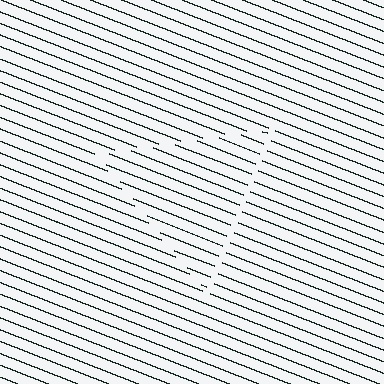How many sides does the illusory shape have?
3 sides — the line-ends trace a triangle.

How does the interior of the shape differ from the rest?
The interior of the shape contains the same grating, shifted by half a period — the contour is defined by the phase discontinuity where line-ends from the inner and outer gratings abut.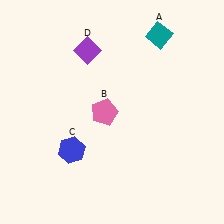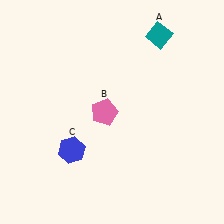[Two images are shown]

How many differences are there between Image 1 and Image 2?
There is 1 difference between the two images.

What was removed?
The purple diamond (D) was removed in Image 2.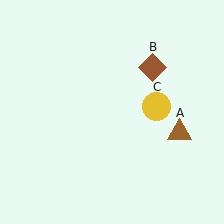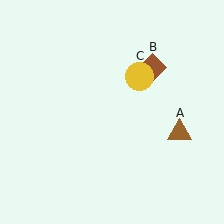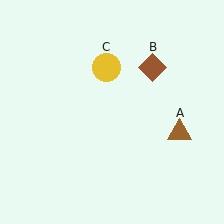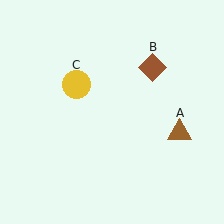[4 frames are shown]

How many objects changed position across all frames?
1 object changed position: yellow circle (object C).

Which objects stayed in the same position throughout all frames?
Brown triangle (object A) and brown diamond (object B) remained stationary.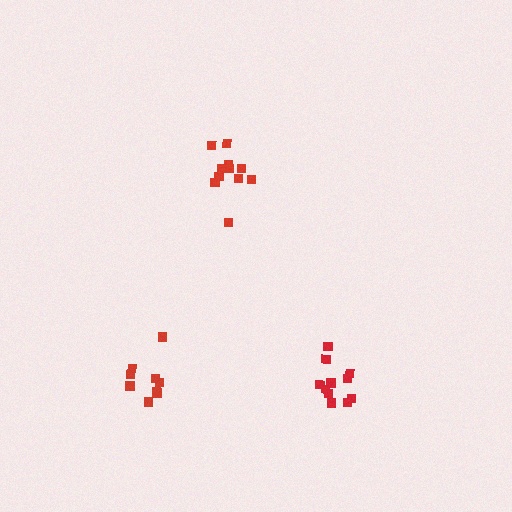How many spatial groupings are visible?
There are 3 spatial groupings.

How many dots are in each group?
Group 1: 11 dots, Group 2: 9 dots, Group 3: 11 dots (31 total).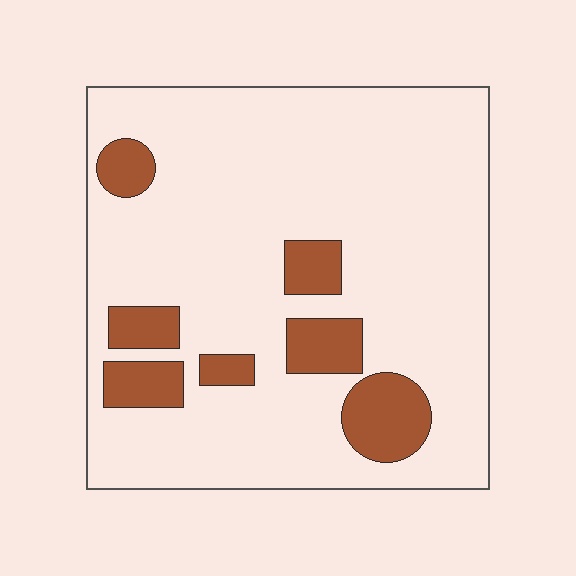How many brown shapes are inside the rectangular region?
7.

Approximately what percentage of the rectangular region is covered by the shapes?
Approximately 15%.